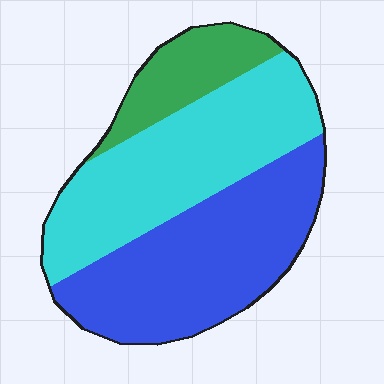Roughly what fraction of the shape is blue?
Blue takes up between a quarter and a half of the shape.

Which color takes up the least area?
Green, at roughly 15%.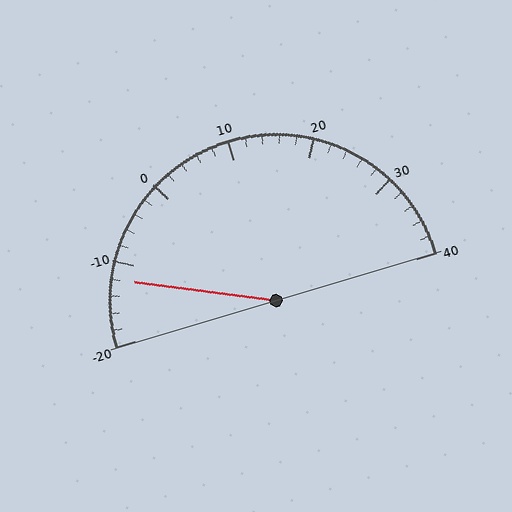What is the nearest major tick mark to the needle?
The nearest major tick mark is -10.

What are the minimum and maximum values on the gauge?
The gauge ranges from -20 to 40.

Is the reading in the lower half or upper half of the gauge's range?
The reading is in the lower half of the range (-20 to 40).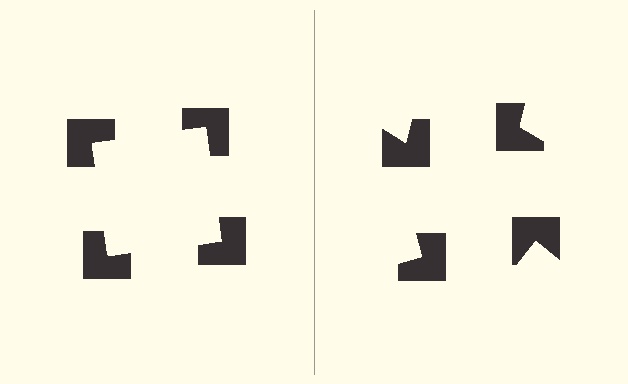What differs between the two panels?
The notched squares are positioned identically on both sides; only the wedge orientations differ. On the left they align to a square; on the right they are misaligned.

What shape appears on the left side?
An illusory square.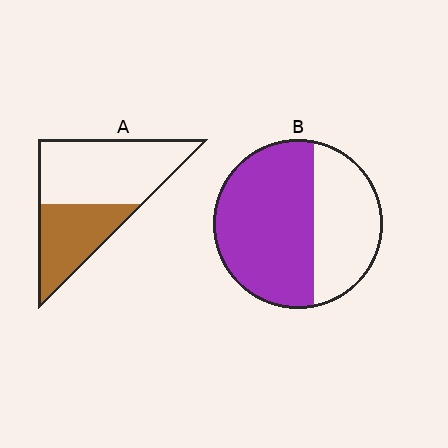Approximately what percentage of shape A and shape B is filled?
A is approximately 40% and B is approximately 60%.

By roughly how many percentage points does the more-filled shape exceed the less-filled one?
By roughly 25 percentage points (B over A).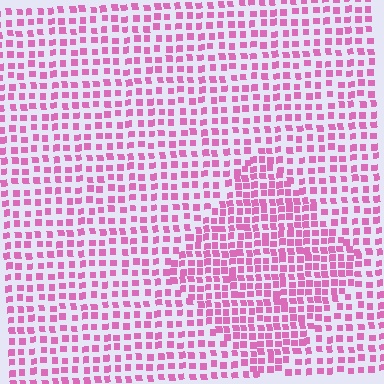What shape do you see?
I see a diamond.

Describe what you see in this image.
The image contains small pink elements arranged at two different densities. A diamond-shaped region is visible where the elements are more densely packed than the surrounding area.